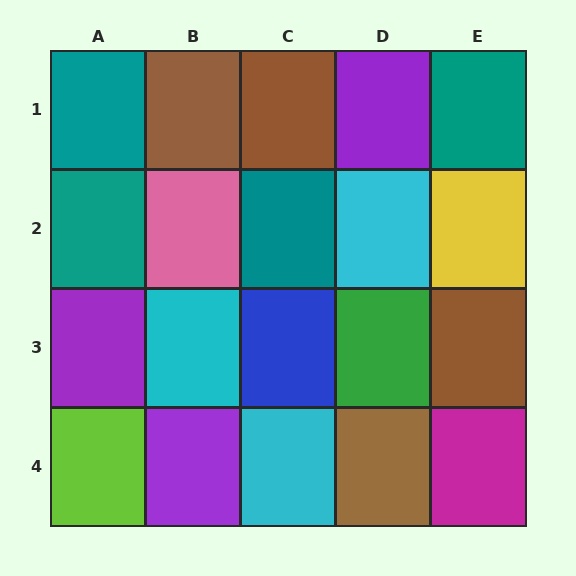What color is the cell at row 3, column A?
Purple.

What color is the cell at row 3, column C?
Blue.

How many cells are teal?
4 cells are teal.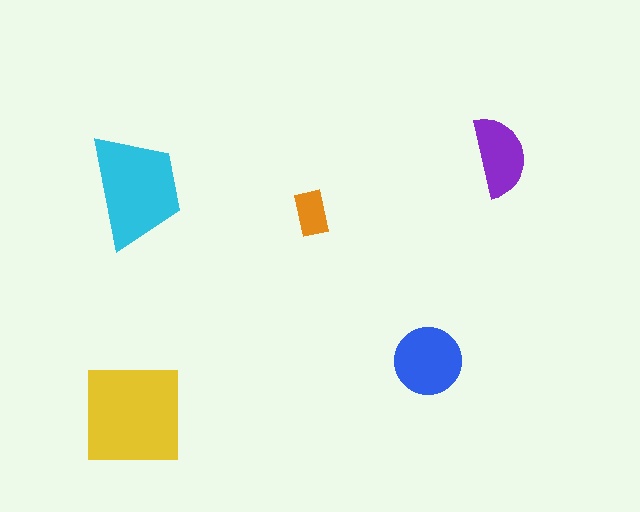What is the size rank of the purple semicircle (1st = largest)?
4th.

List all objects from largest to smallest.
The yellow square, the cyan trapezoid, the blue circle, the purple semicircle, the orange rectangle.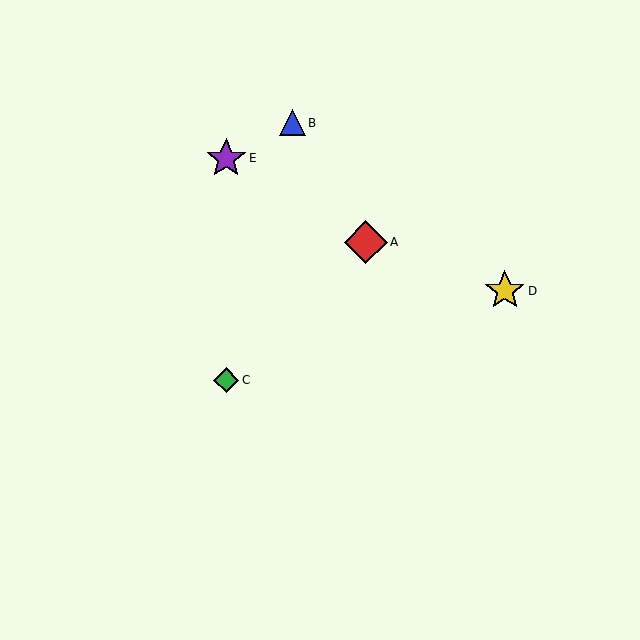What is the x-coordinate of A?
Object A is at x≈366.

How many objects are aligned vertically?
2 objects (C, E) are aligned vertically.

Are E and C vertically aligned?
Yes, both are at x≈226.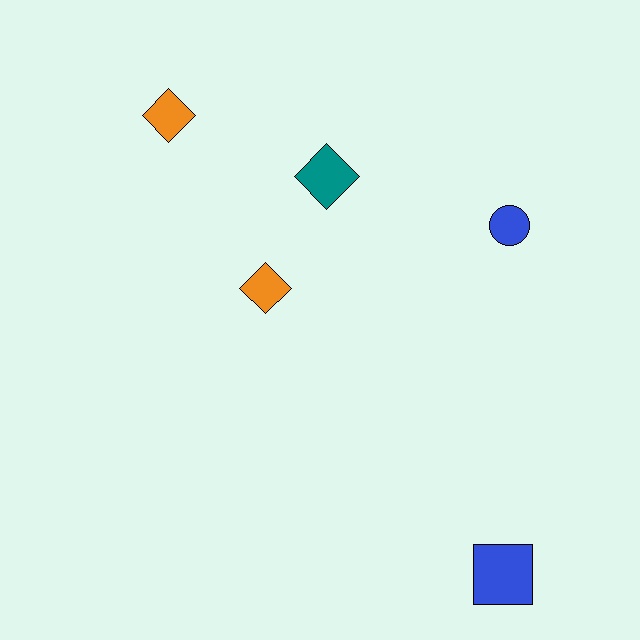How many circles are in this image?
There is 1 circle.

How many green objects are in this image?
There are no green objects.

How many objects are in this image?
There are 5 objects.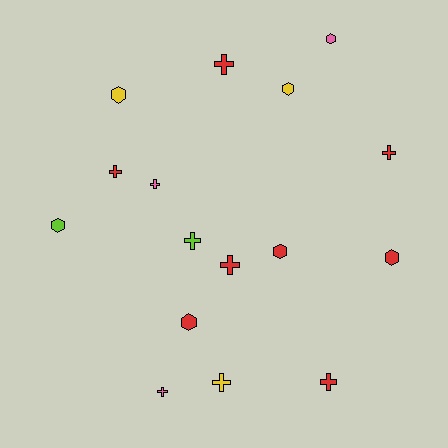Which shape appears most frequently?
Cross, with 9 objects.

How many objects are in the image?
There are 16 objects.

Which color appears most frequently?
Red, with 8 objects.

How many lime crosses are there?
There is 1 lime cross.